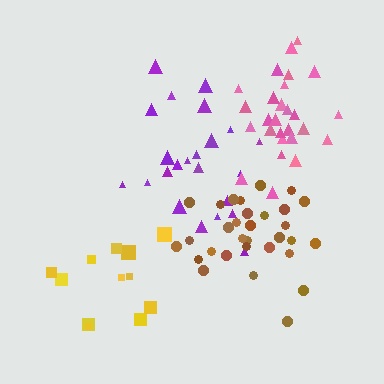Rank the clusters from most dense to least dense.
brown, pink, yellow, purple.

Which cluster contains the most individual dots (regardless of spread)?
Brown (31).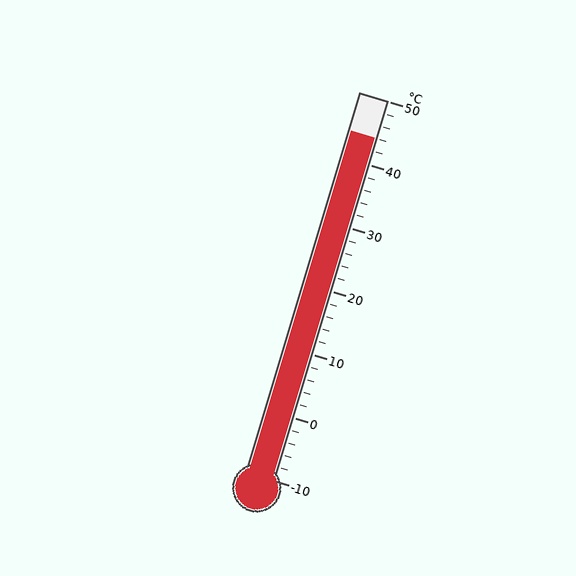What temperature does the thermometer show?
The thermometer shows approximately 44°C.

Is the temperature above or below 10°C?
The temperature is above 10°C.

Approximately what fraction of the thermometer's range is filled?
The thermometer is filled to approximately 90% of its range.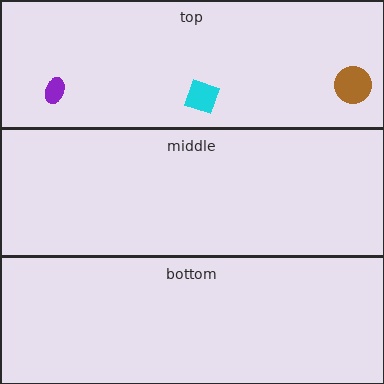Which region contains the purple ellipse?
The top region.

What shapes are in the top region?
The purple ellipse, the brown circle, the cyan square.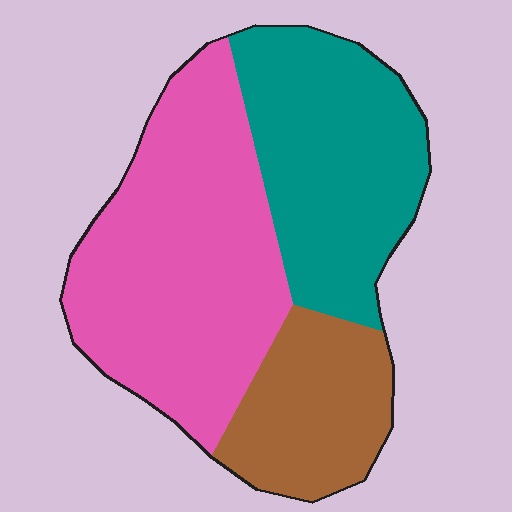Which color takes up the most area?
Pink, at roughly 45%.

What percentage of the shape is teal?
Teal covers around 35% of the shape.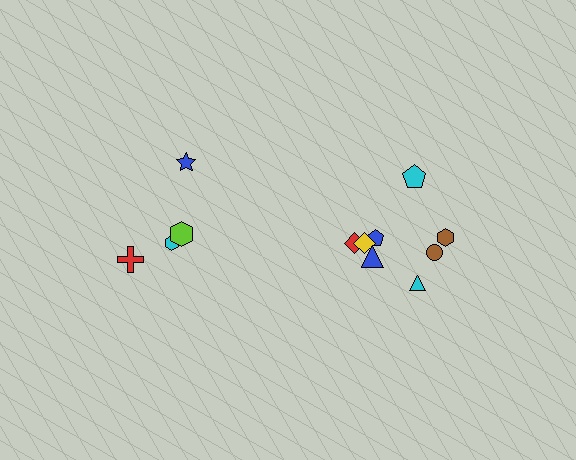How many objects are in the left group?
There are 4 objects.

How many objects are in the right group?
There are 8 objects.